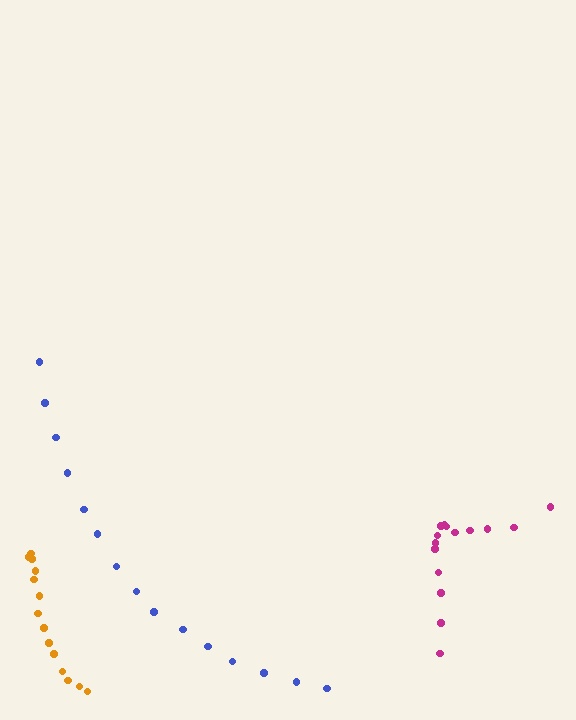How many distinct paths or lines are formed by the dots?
There are 3 distinct paths.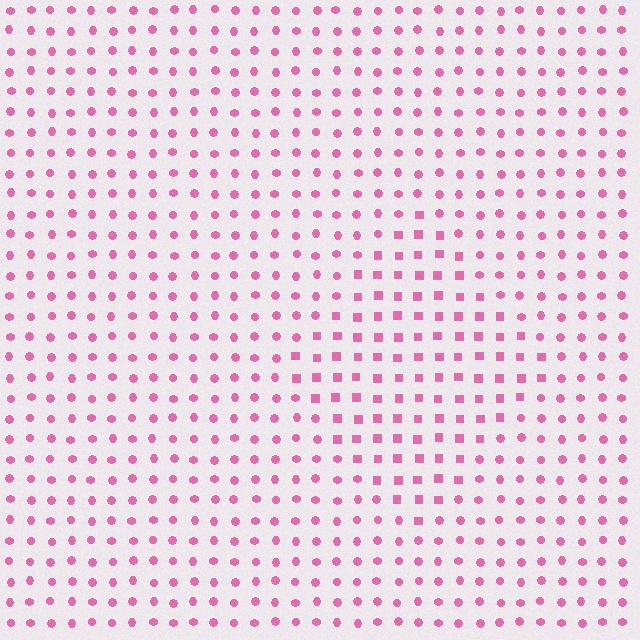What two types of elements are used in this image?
The image uses squares inside the diamond region and circles outside it.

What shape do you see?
I see a diamond.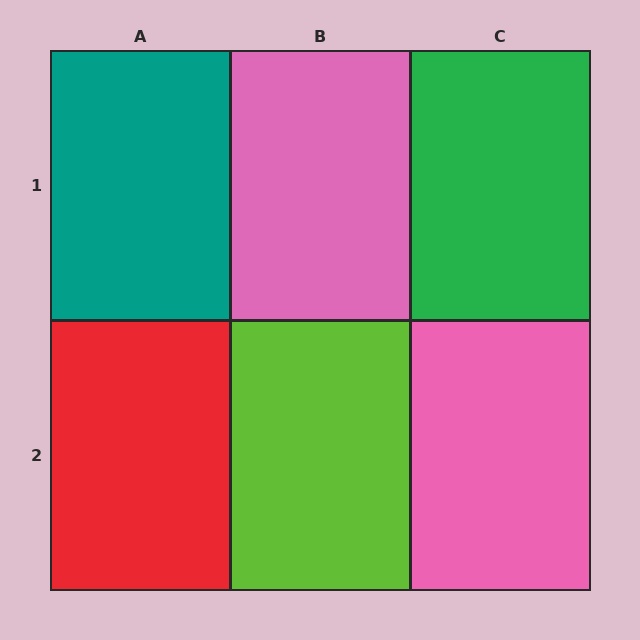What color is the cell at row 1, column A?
Teal.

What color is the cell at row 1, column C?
Green.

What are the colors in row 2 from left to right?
Red, lime, pink.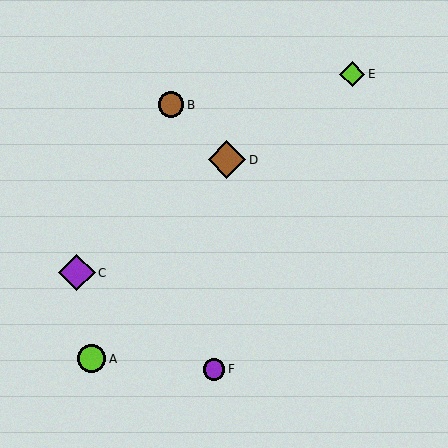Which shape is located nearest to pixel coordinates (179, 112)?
The brown circle (labeled B) at (171, 105) is nearest to that location.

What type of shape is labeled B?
Shape B is a brown circle.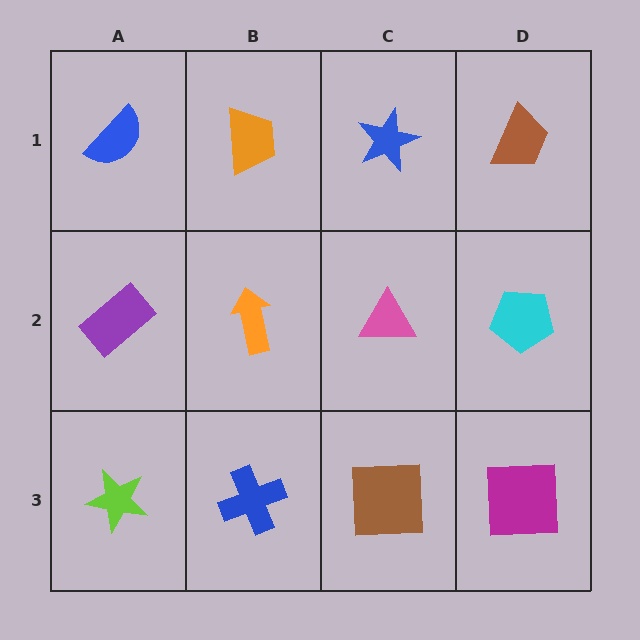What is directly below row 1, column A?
A purple rectangle.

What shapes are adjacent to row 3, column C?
A pink triangle (row 2, column C), a blue cross (row 3, column B), a magenta square (row 3, column D).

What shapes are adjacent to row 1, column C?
A pink triangle (row 2, column C), an orange trapezoid (row 1, column B), a brown trapezoid (row 1, column D).